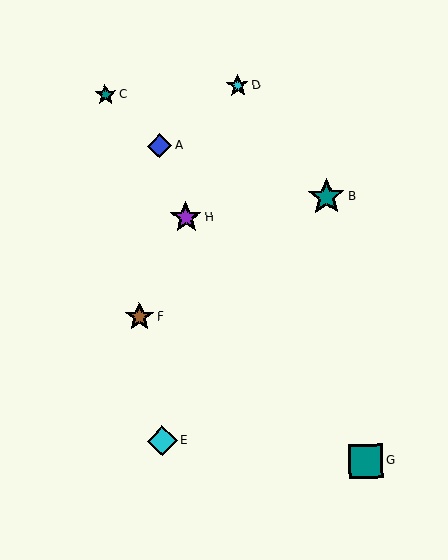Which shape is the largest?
The teal star (labeled B) is the largest.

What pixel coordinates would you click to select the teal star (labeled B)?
Click at (326, 197) to select the teal star B.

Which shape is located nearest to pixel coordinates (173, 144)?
The blue diamond (labeled A) at (160, 146) is nearest to that location.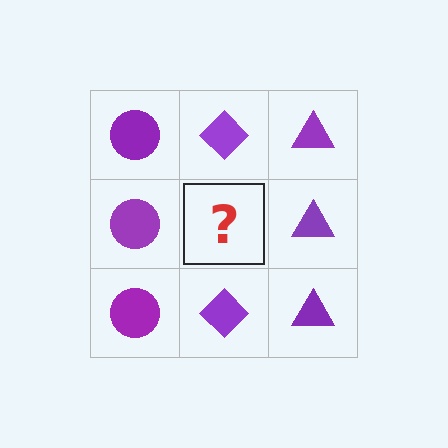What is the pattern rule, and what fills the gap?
The rule is that each column has a consistent shape. The gap should be filled with a purple diamond.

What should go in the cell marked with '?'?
The missing cell should contain a purple diamond.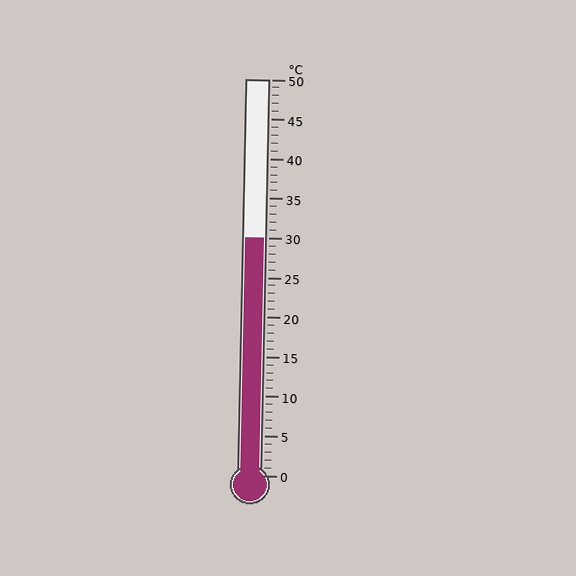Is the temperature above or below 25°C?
The temperature is above 25°C.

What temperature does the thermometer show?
The thermometer shows approximately 30°C.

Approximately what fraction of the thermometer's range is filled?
The thermometer is filled to approximately 60% of its range.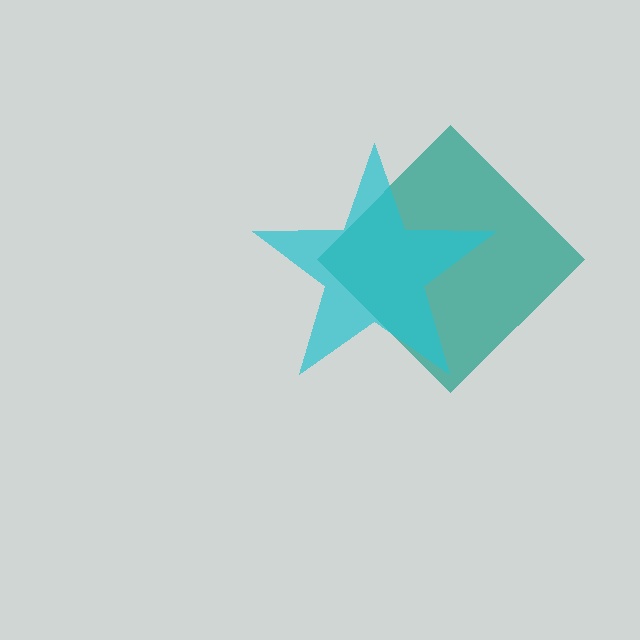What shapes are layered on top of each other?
The layered shapes are: a teal diamond, a cyan star.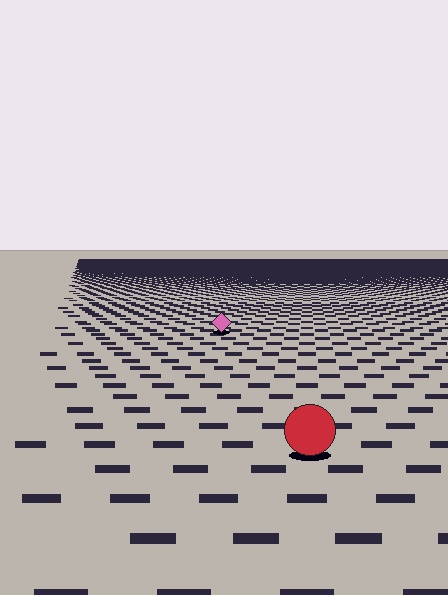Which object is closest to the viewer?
The red circle is closest. The texture marks near it are larger and more spread out.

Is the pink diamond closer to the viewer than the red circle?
No. The red circle is closer — you can tell from the texture gradient: the ground texture is coarser near it.